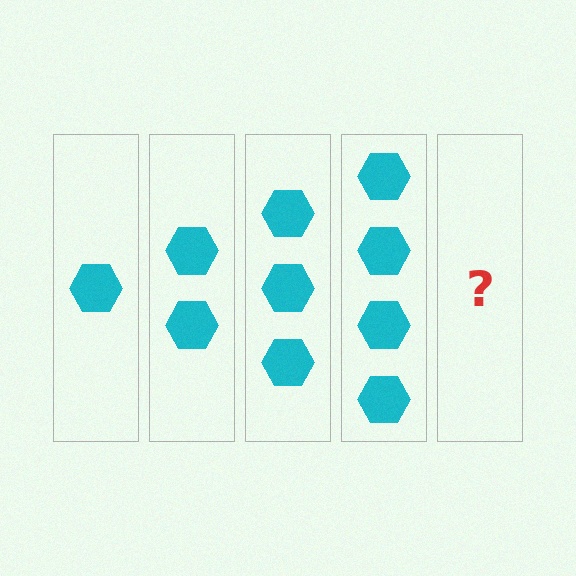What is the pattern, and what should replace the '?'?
The pattern is that each step adds one more hexagon. The '?' should be 5 hexagons.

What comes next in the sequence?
The next element should be 5 hexagons.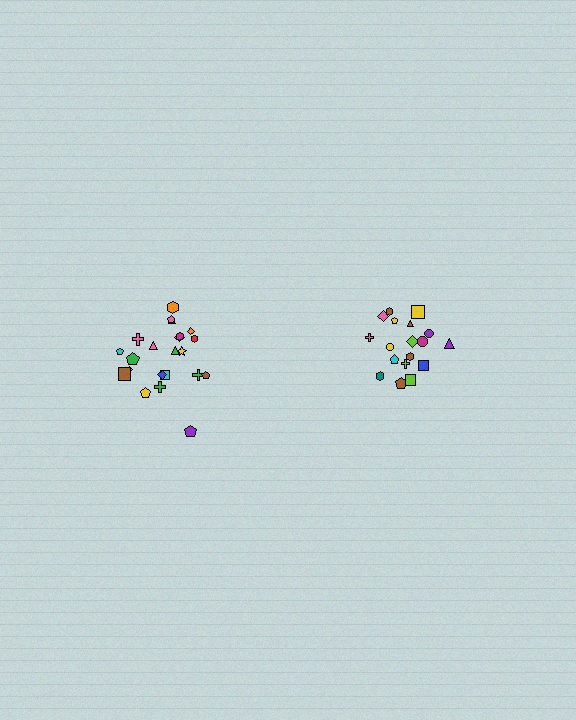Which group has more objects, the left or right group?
The left group.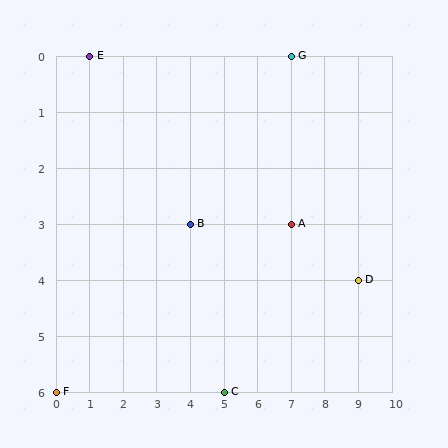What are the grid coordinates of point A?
Point A is at grid coordinates (7, 3).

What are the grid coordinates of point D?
Point D is at grid coordinates (9, 4).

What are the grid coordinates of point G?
Point G is at grid coordinates (7, 0).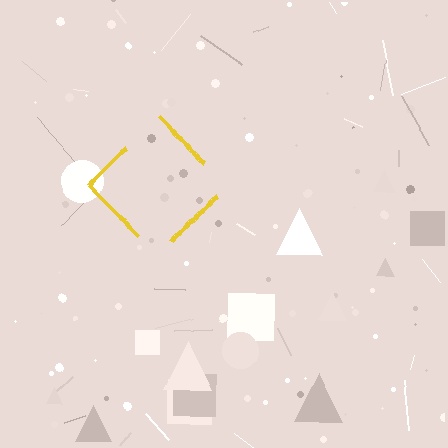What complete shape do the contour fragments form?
The contour fragments form a diamond.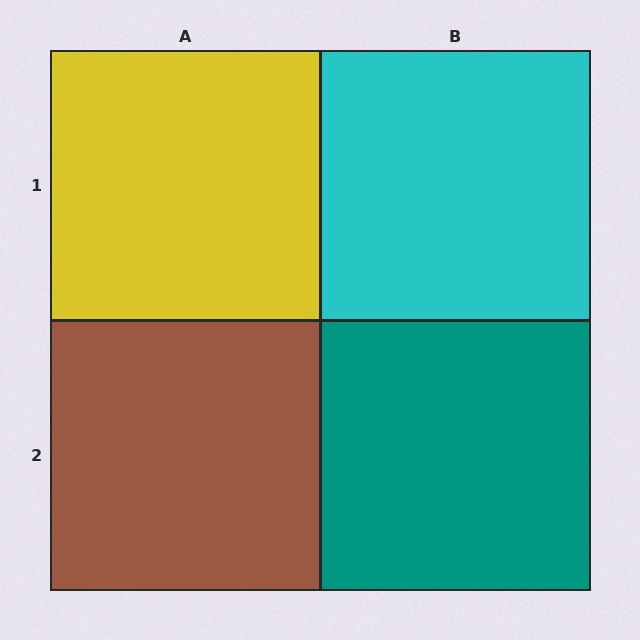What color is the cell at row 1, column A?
Yellow.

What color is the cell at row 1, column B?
Cyan.